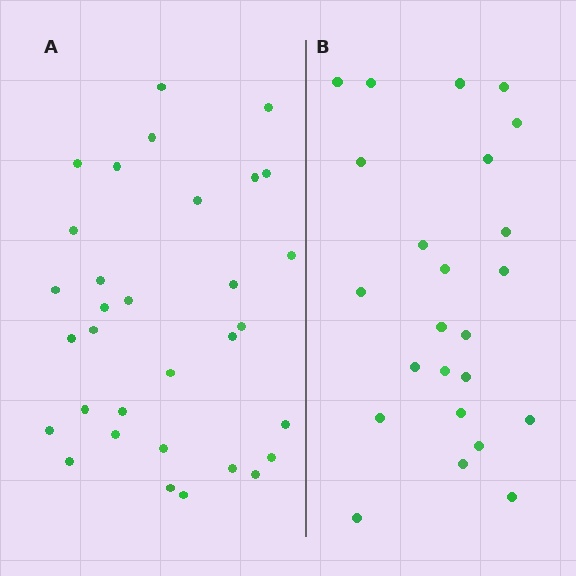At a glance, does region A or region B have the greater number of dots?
Region A (the left region) has more dots.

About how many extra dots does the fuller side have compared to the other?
Region A has roughly 8 or so more dots than region B.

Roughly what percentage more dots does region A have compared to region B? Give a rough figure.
About 35% more.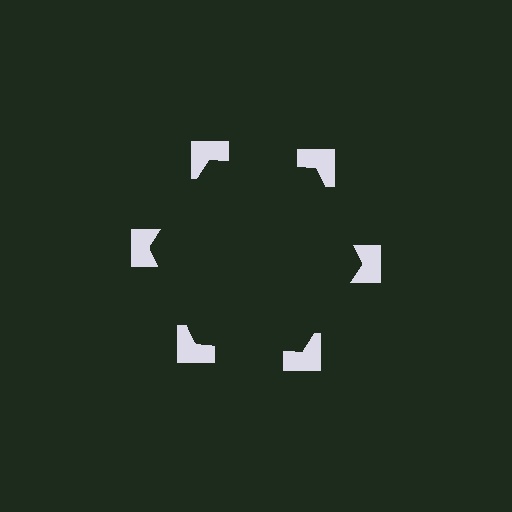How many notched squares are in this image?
There are 6 — one at each vertex of the illusory hexagon.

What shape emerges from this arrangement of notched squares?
An illusory hexagon — its edges are inferred from the aligned wedge cuts in the notched squares, not physically drawn.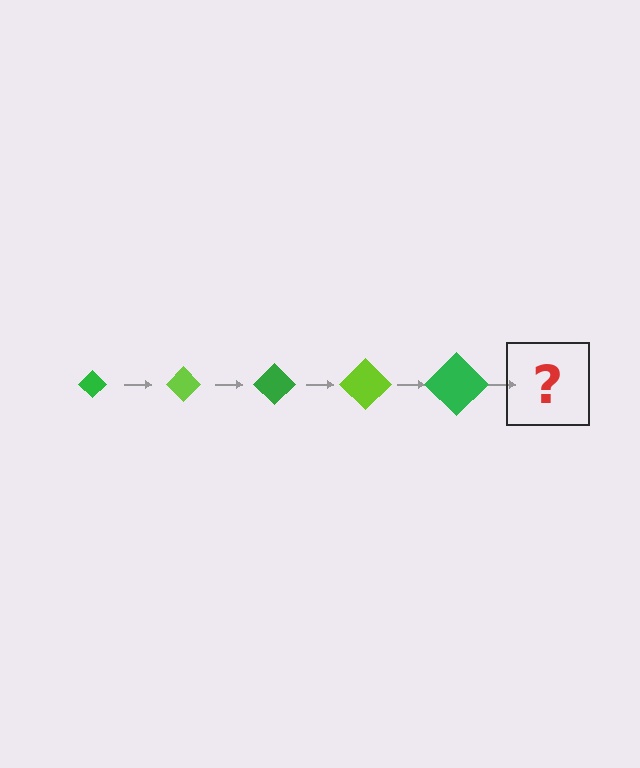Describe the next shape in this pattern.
It should be a lime diamond, larger than the previous one.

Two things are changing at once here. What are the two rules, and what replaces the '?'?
The two rules are that the diamond grows larger each step and the color cycles through green and lime. The '?' should be a lime diamond, larger than the previous one.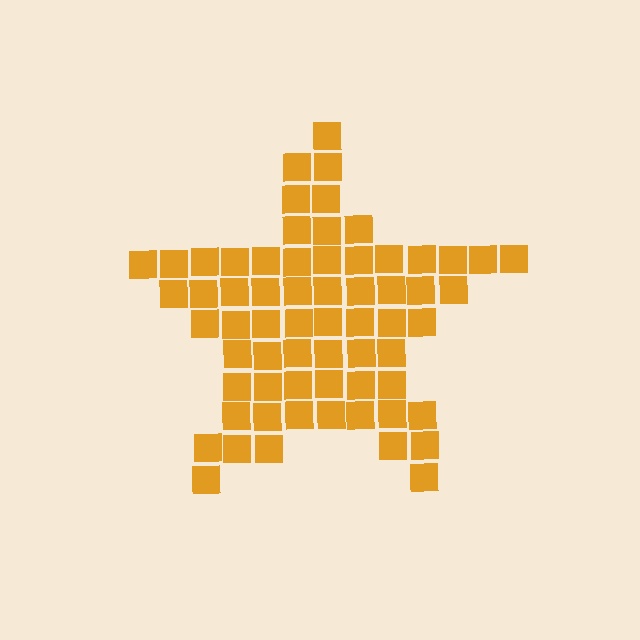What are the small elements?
The small elements are squares.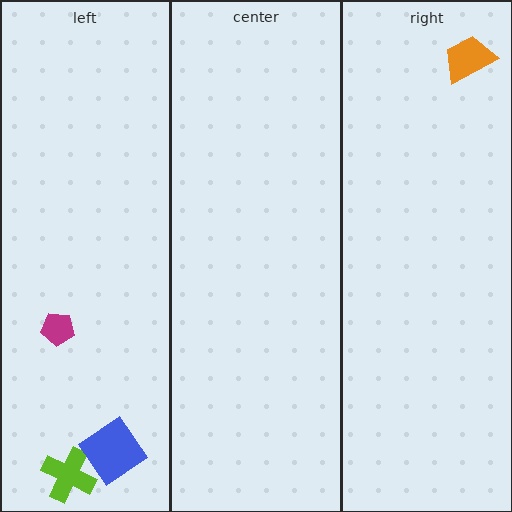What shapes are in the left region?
The lime cross, the magenta pentagon, the blue diamond.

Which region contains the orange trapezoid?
The right region.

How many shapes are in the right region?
1.